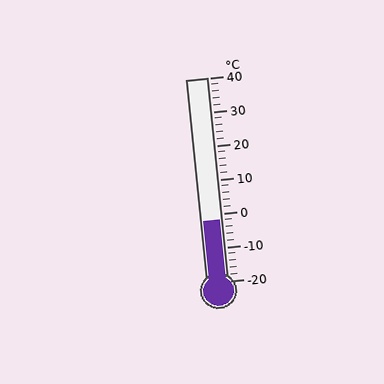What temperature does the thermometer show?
The thermometer shows approximately -2°C.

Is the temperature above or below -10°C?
The temperature is above -10°C.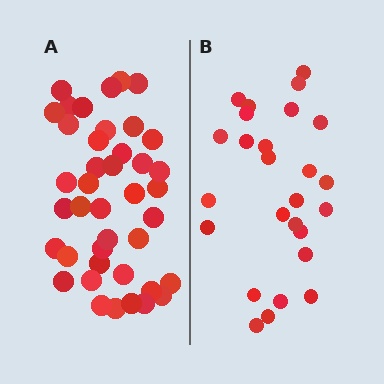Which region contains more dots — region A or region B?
Region A (the left region) has more dots.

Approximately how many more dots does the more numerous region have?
Region A has approximately 15 more dots than region B.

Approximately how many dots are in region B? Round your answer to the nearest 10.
About 30 dots. (The exact count is 26, which rounds to 30.)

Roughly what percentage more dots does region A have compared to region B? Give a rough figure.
About 60% more.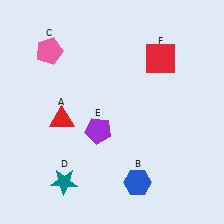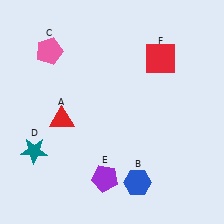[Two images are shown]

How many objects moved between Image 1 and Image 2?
2 objects moved between the two images.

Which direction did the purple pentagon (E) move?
The purple pentagon (E) moved down.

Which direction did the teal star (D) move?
The teal star (D) moved up.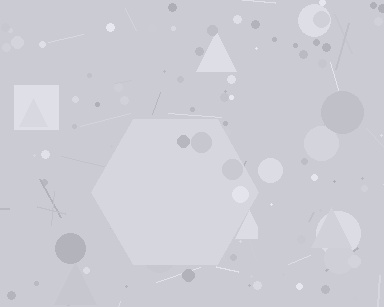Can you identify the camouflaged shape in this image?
The camouflaged shape is a hexagon.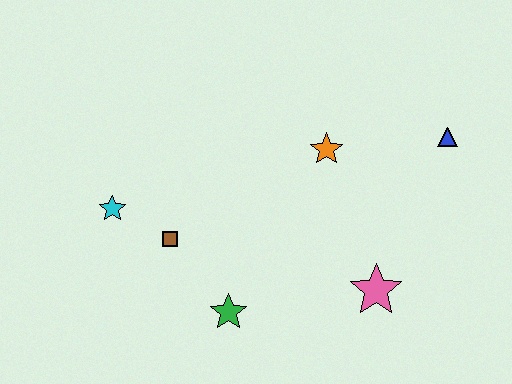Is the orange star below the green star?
No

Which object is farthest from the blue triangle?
The cyan star is farthest from the blue triangle.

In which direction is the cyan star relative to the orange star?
The cyan star is to the left of the orange star.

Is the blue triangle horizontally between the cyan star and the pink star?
No